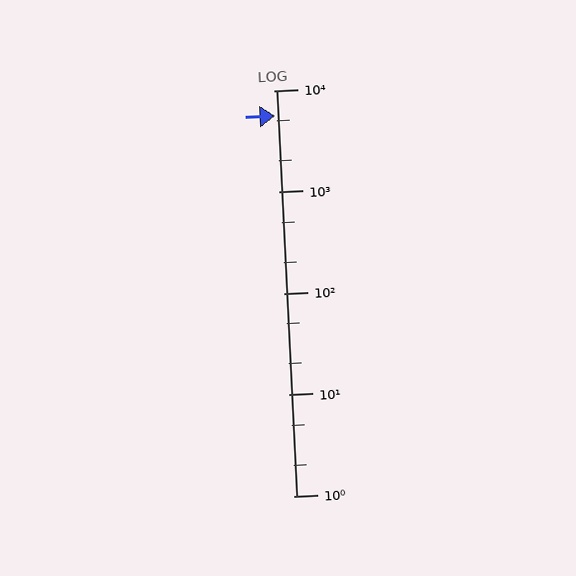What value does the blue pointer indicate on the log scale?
The pointer indicates approximately 5600.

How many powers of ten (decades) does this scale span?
The scale spans 4 decades, from 1 to 10000.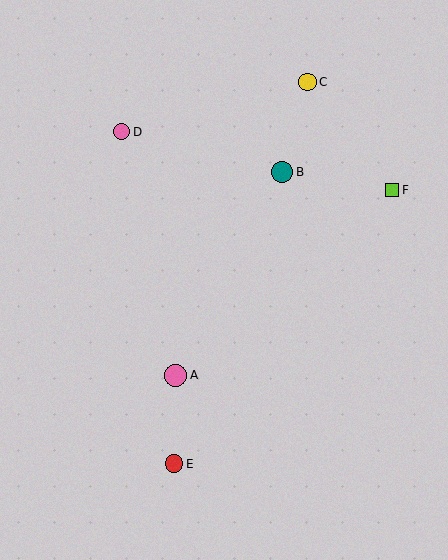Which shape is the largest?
The pink circle (labeled A) is the largest.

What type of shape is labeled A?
Shape A is a pink circle.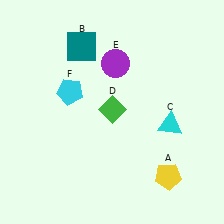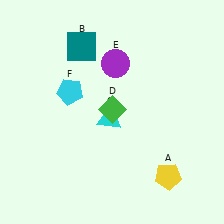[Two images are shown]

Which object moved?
The cyan triangle (C) moved left.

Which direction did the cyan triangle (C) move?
The cyan triangle (C) moved left.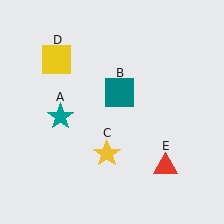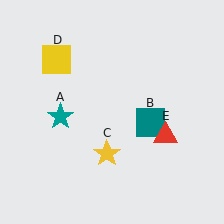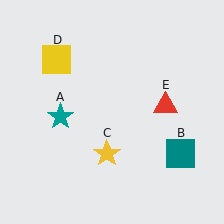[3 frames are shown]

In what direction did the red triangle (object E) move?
The red triangle (object E) moved up.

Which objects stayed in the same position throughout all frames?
Teal star (object A) and yellow star (object C) and yellow square (object D) remained stationary.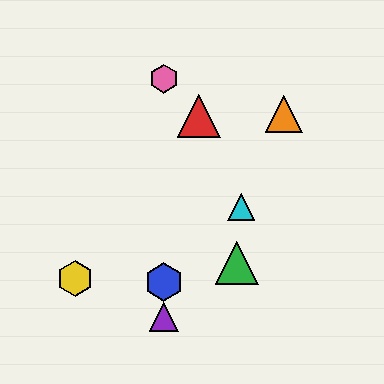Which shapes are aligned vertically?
The blue hexagon, the purple triangle, the pink hexagon are aligned vertically.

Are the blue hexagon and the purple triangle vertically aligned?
Yes, both are at x≈164.